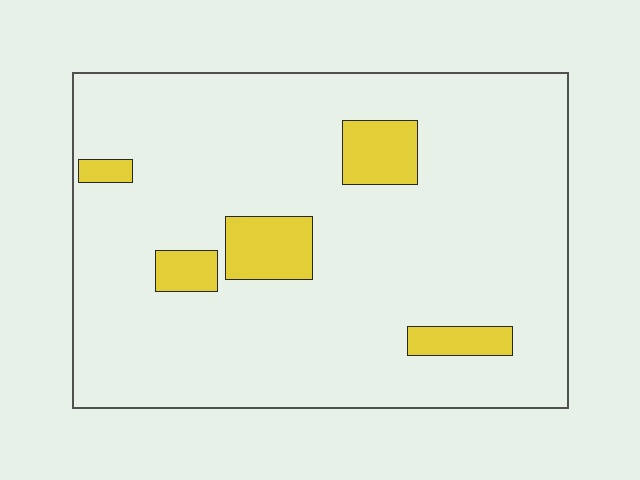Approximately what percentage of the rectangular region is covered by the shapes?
Approximately 10%.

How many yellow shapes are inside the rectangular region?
5.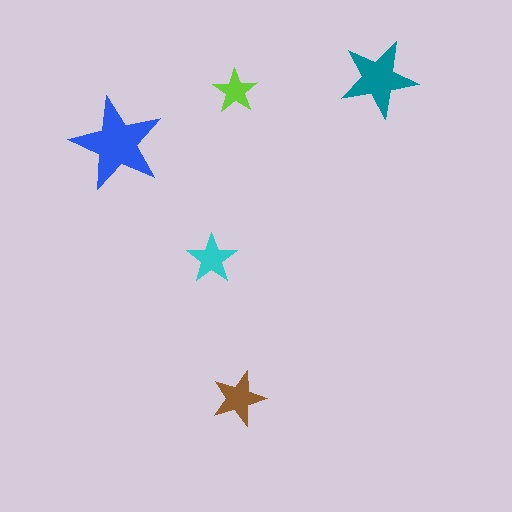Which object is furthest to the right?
The teal star is rightmost.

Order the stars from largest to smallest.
the blue one, the teal one, the brown one, the cyan one, the lime one.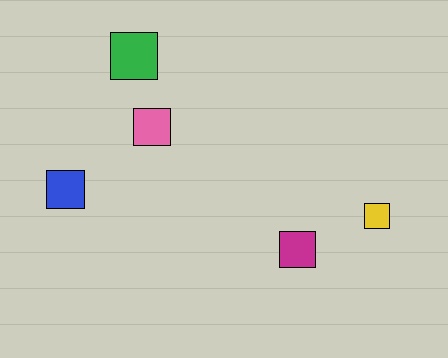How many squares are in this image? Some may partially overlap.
There are 5 squares.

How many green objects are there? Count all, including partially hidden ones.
There is 1 green object.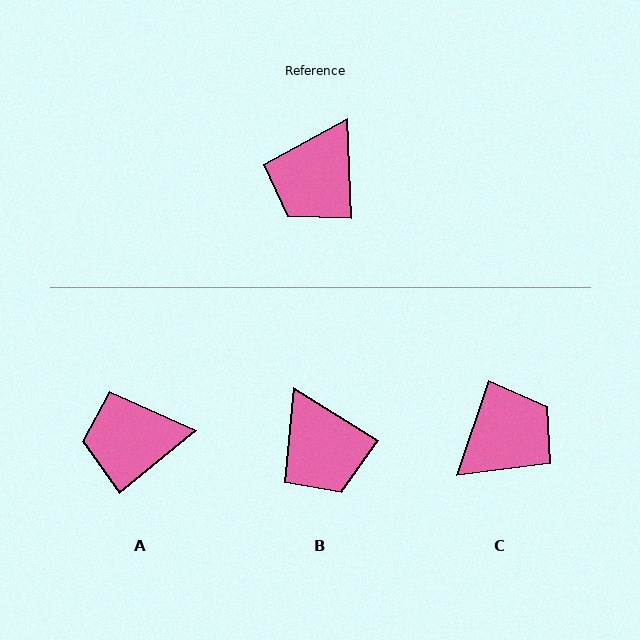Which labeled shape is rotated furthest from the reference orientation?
C, about 159 degrees away.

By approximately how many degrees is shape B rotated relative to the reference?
Approximately 56 degrees counter-clockwise.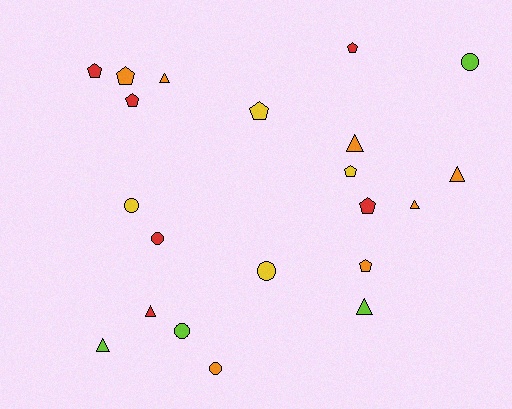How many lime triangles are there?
There are 2 lime triangles.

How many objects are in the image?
There are 21 objects.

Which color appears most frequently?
Orange, with 7 objects.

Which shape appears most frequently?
Pentagon, with 8 objects.